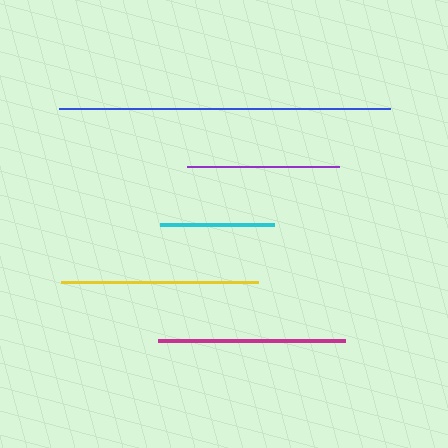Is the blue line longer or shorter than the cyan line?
The blue line is longer than the cyan line.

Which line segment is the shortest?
The cyan line is the shortest at approximately 114 pixels.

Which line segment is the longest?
The blue line is the longest at approximately 330 pixels.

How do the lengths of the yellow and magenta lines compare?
The yellow and magenta lines are approximately the same length.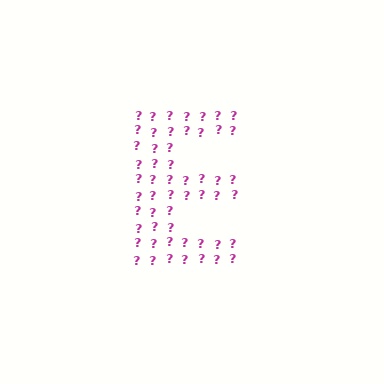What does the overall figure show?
The overall figure shows the letter E.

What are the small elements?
The small elements are question marks.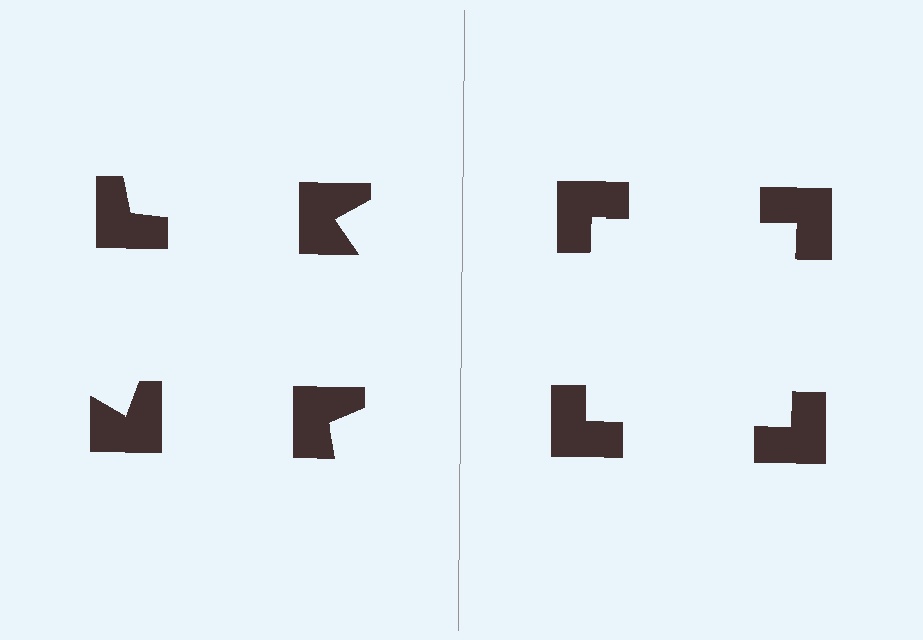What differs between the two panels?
The notched squares are positioned identically on both sides; only the wedge orientations differ. On the right they align to a square; on the left they are misaligned.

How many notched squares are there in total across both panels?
8 — 4 on each side.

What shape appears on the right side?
An illusory square.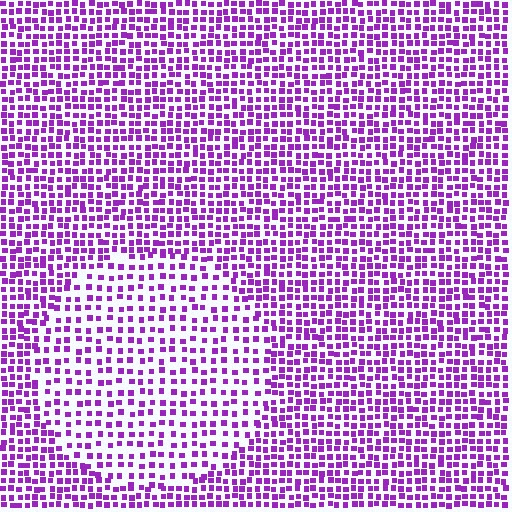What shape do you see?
I see a circle.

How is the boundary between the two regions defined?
The boundary is defined by a change in element density (approximately 1.7x ratio). All elements are the same color, size, and shape.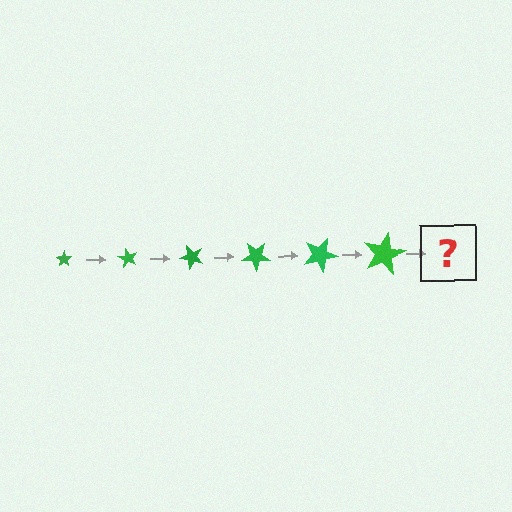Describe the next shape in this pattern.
It should be a star, larger than the previous one and rotated 360 degrees from the start.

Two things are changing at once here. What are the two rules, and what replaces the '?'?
The two rules are that the star grows larger each step and it rotates 60 degrees each step. The '?' should be a star, larger than the previous one and rotated 360 degrees from the start.